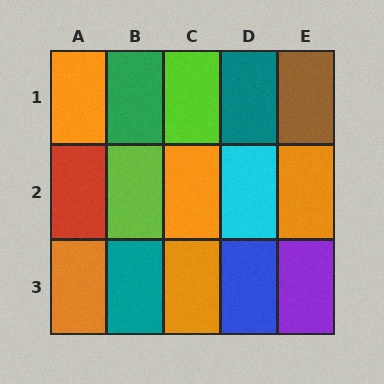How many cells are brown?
1 cell is brown.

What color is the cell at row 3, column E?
Purple.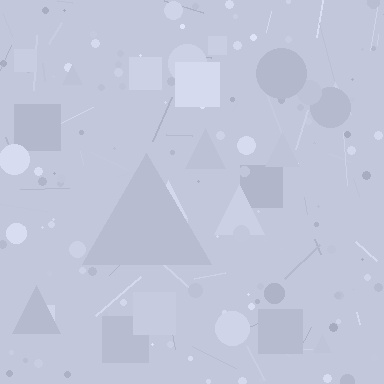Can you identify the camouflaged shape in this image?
The camouflaged shape is a triangle.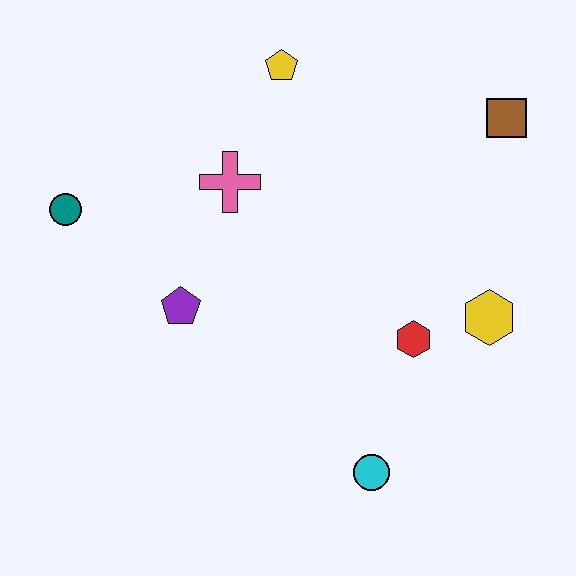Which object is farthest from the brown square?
The teal circle is farthest from the brown square.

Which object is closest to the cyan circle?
The red hexagon is closest to the cyan circle.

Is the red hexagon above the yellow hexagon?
No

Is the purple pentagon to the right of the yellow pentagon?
No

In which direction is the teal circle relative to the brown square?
The teal circle is to the left of the brown square.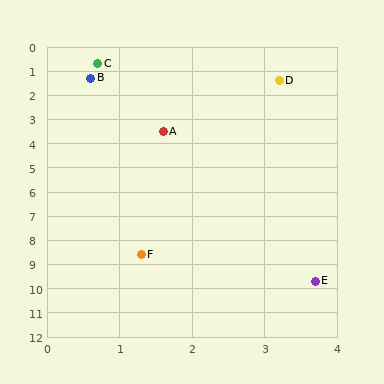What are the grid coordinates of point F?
Point F is at approximately (1.3, 8.6).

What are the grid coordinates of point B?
Point B is at approximately (0.6, 1.3).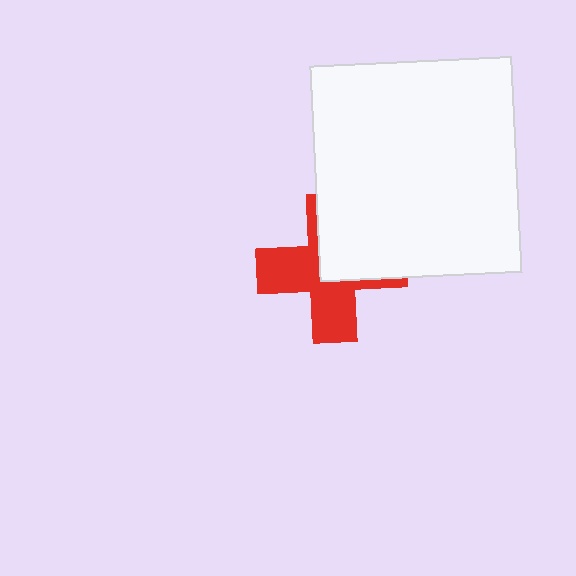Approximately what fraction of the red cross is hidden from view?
Roughly 43% of the red cross is hidden behind the white rectangle.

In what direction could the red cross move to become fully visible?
The red cross could move toward the lower-left. That would shift it out from behind the white rectangle entirely.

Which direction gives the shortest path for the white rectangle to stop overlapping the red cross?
Moving toward the upper-right gives the shortest separation.